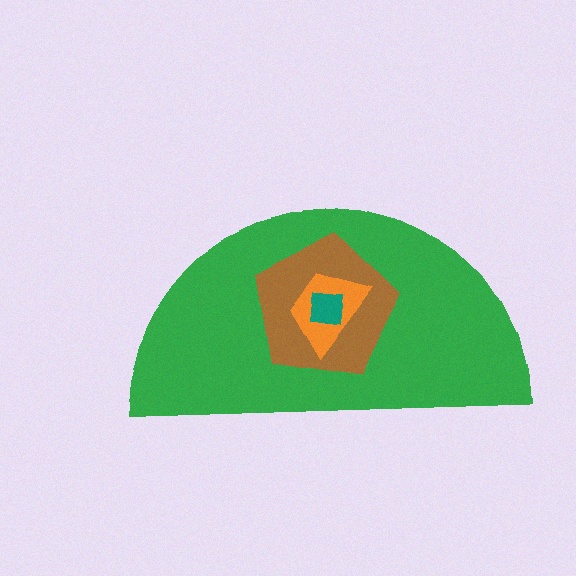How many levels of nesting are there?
4.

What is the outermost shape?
The green semicircle.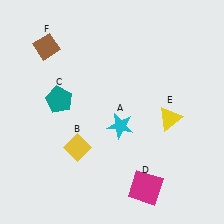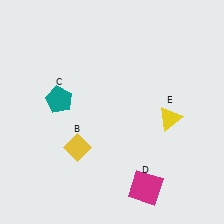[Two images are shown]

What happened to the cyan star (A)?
The cyan star (A) was removed in Image 2. It was in the bottom-right area of Image 1.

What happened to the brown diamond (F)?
The brown diamond (F) was removed in Image 2. It was in the top-left area of Image 1.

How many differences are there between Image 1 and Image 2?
There are 2 differences between the two images.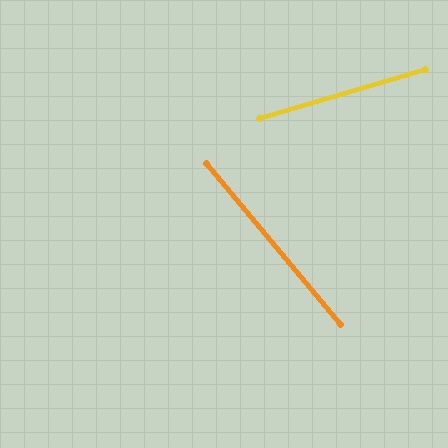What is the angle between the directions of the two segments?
Approximately 67 degrees.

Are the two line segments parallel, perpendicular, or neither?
Neither parallel nor perpendicular — they differ by about 67°.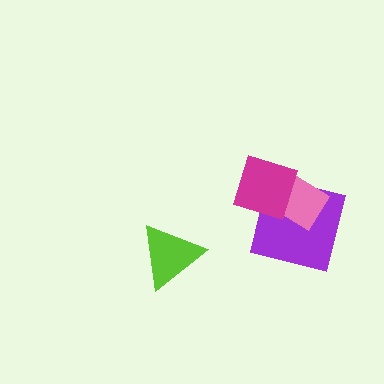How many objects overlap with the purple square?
2 objects overlap with the purple square.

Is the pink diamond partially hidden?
Yes, it is partially covered by another shape.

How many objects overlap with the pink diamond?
2 objects overlap with the pink diamond.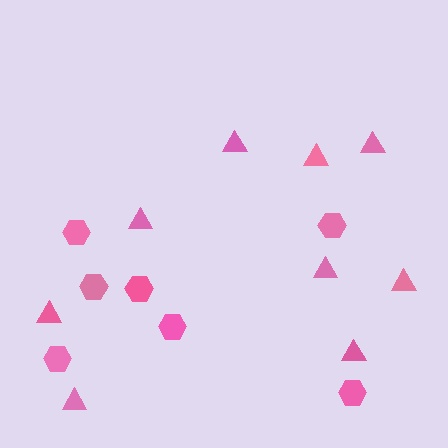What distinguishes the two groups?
There are 2 groups: one group of hexagons (7) and one group of triangles (9).